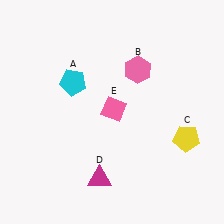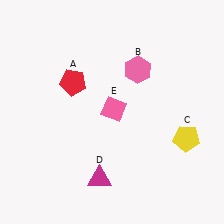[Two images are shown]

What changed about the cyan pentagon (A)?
In Image 1, A is cyan. In Image 2, it changed to red.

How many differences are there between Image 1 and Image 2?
There is 1 difference between the two images.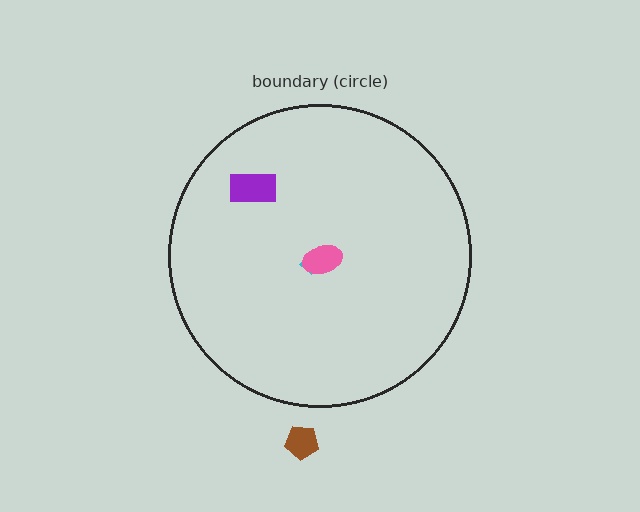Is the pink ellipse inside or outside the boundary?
Inside.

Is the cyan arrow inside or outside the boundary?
Inside.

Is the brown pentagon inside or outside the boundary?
Outside.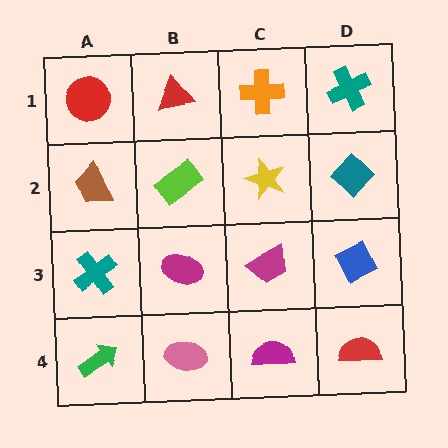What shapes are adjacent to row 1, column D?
A teal diamond (row 2, column D), an orange cross (row 1, column C).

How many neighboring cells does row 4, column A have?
2.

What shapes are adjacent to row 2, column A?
A red circle (row 1, column A), a teal cross (row 3, column A), a lime rectangle (row 2, column B).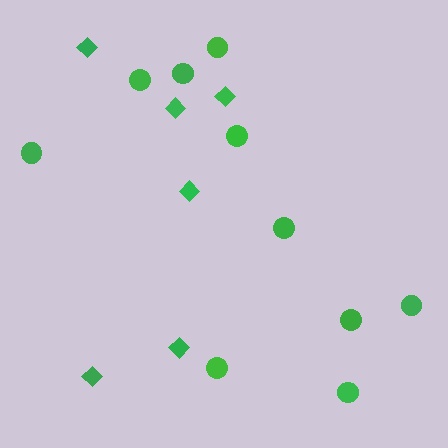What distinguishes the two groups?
There are 2 groups: one group of circles (10) and one group of diamonds (6).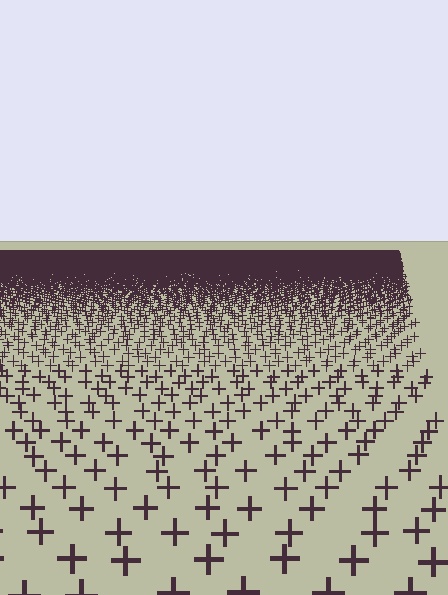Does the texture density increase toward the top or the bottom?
Density increases toward the top.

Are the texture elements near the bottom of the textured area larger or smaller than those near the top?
Larger. Near the bottom, elements are closer to the viewer and appear at a bigger on-screen size.